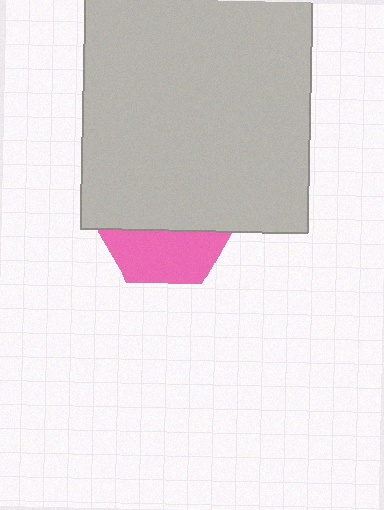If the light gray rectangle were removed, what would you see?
You would see the complete pink hexagon.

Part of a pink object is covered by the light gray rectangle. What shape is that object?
It is a hexagon.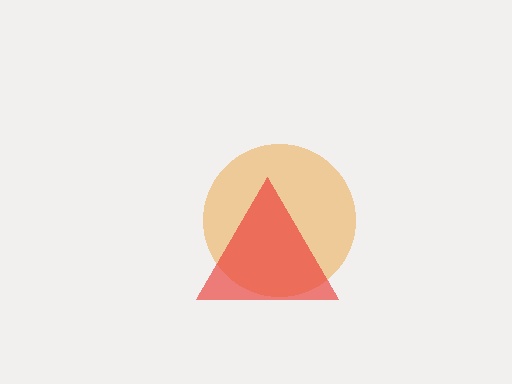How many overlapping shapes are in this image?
There are 2 overlapping shapes in the image.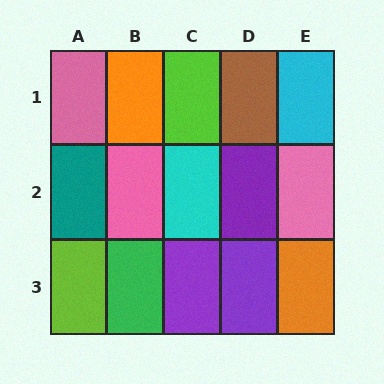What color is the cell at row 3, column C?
Purple.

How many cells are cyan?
2 cells are cyan.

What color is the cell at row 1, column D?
Brown.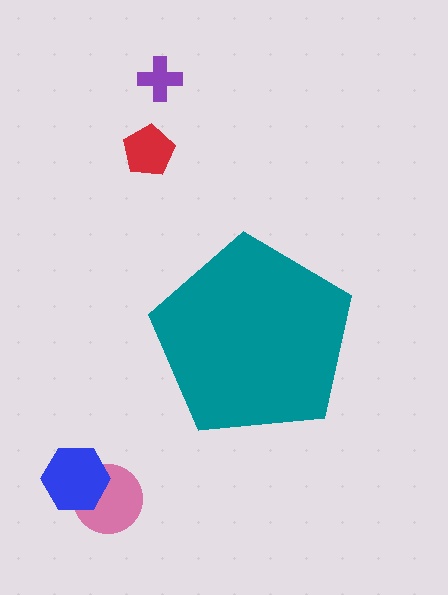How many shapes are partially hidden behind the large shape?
0 shapes are partially hidden.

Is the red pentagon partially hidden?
No, the red pentagon is fully visible.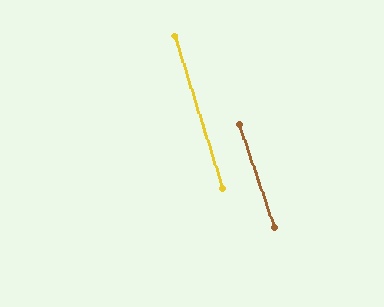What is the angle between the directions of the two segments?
Approximately 2 degrees.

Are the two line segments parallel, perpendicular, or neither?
Parallel — their directions differ by only 1.8°.